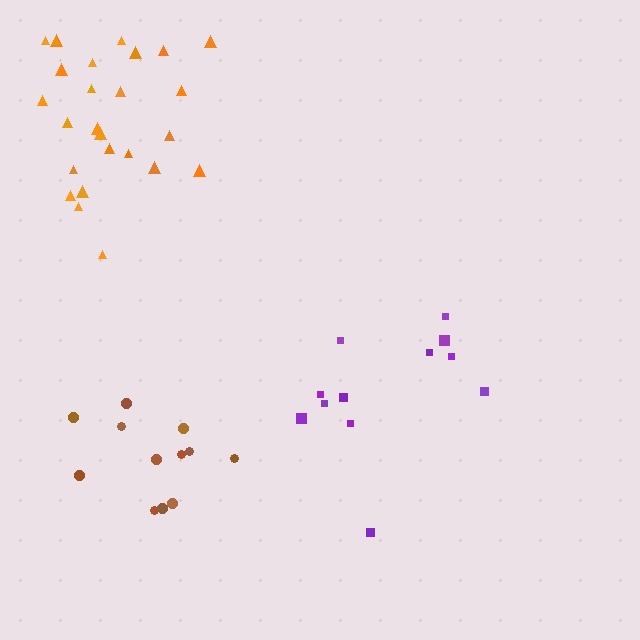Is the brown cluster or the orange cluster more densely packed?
Orange.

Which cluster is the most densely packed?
Orange.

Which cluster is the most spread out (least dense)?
Purple.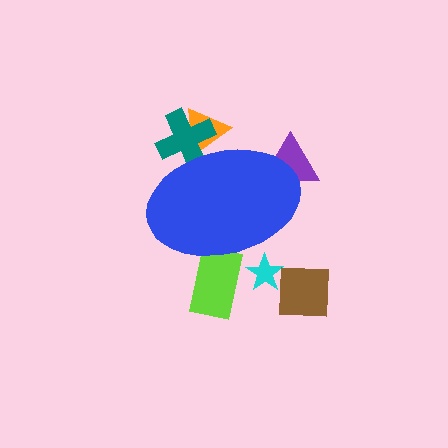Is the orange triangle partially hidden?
Yes, the orange triangle is partially hidden behind the blue ellipse.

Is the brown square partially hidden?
No, the brown square is fully visible.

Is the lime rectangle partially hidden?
Yes, the lime rectangle is partially hidden behind the blue ellipse.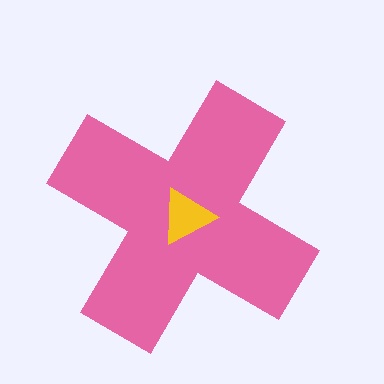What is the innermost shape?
The yellow triangle.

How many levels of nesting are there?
2.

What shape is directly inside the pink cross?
The yellow triangle.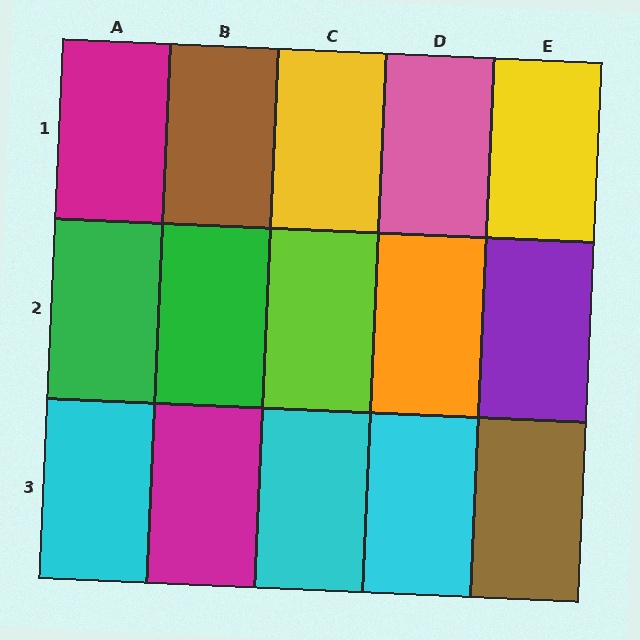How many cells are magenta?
2 cells are magenta.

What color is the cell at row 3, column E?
Brown.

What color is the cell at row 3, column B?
Magenta.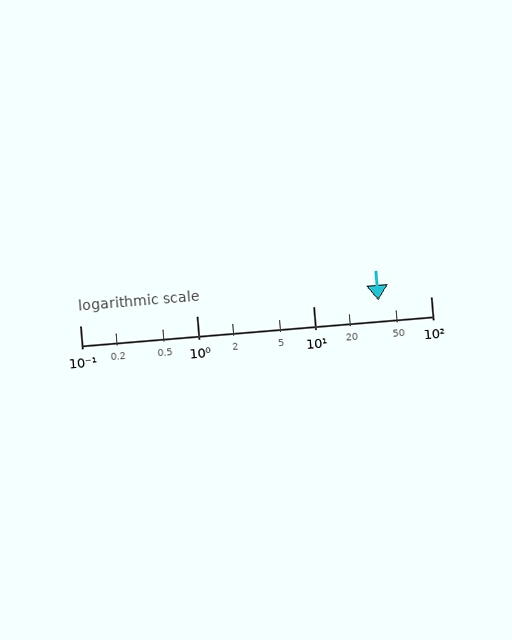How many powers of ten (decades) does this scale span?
The scale spans 3 decades, from 0.1 to 100.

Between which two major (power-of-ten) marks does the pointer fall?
The pointer is between 10 and 100.